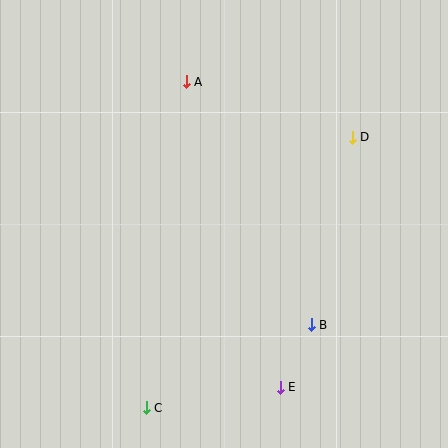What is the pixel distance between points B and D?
The distance between B and D is 192 pixels.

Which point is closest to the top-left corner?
Point A is closest to the top-left corner.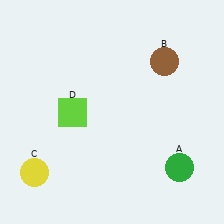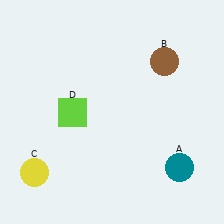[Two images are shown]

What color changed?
The circle (A) changed from green in Image 1 to teal in Image 2.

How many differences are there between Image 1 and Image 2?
There is 1 difference between the two images.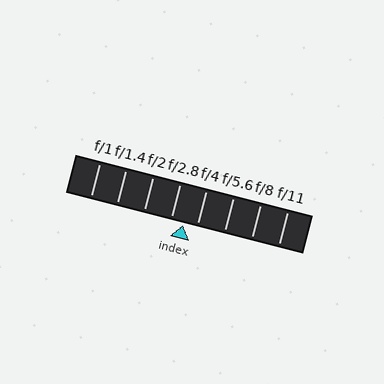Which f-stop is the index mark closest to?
The index mark is closest to f/2.8.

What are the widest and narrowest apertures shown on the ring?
The widest aperture shown is f/1 and the narrowest is f/11.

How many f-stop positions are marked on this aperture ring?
There are 8 f-stop positions marked.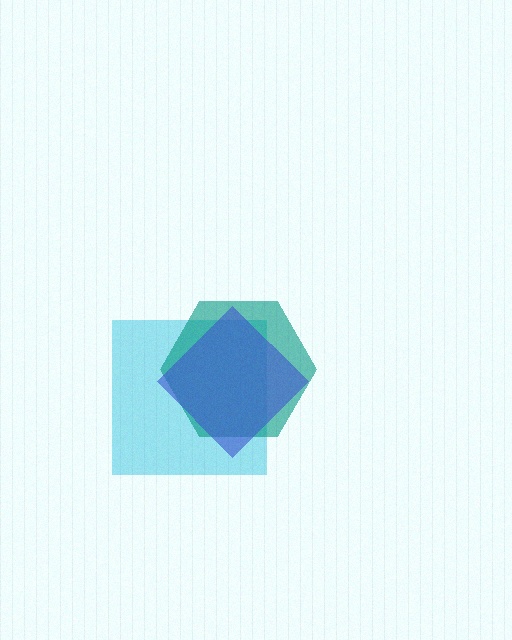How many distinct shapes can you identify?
There are 3 distinct shapes: a cyan square, a teal hexagon, a blue diamond.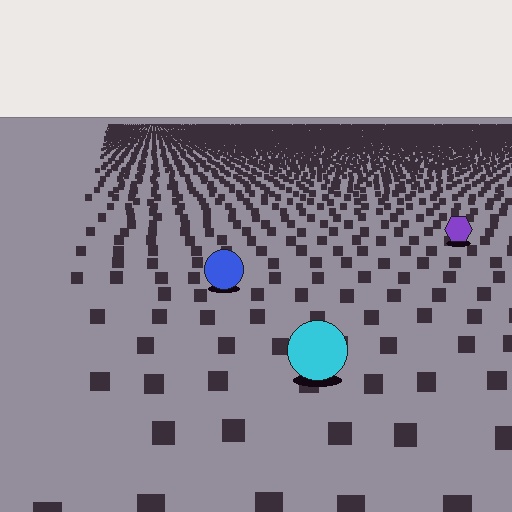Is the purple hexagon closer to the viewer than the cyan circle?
No. The cyan circle is closer — you can tell from the texture gradient: the ground texture is coarser near it.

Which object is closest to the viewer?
The cyan circle is closest. The texture marks near it are larger and more spread out.